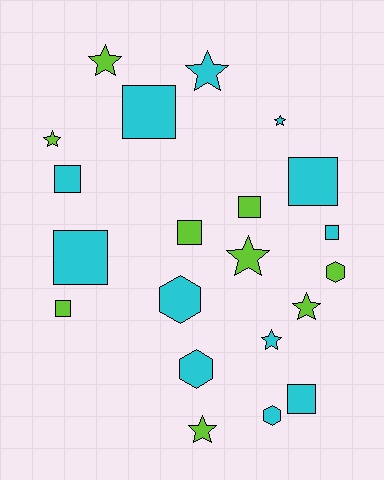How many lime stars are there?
There are 5 lime stars.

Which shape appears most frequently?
Square, with 9 objects.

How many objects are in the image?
There are 21 objects.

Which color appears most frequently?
Cyan, with 12 objects.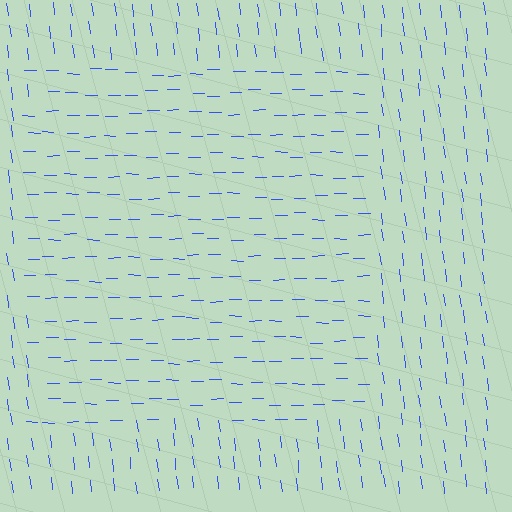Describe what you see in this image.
The image is filled with small blue line segments. A rectangle region in the image has lines oriented differently from the surrounding lines, creating a visible texture boundary.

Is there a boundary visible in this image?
Yes, there is a texture boundary formed by a change in line orientation.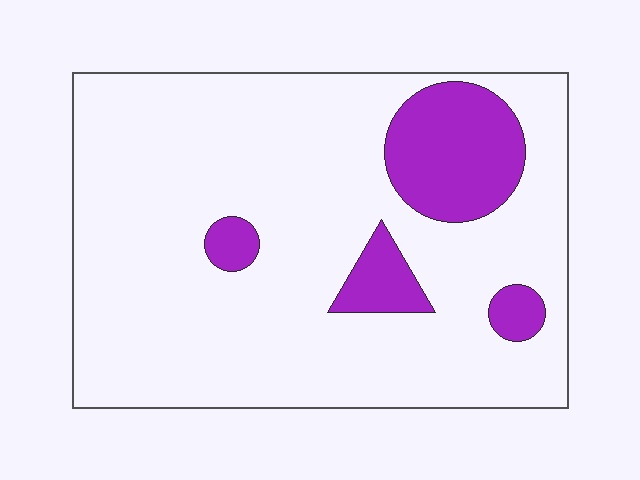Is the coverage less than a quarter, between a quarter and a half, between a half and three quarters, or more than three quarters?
Less than a quarter.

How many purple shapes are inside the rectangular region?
4.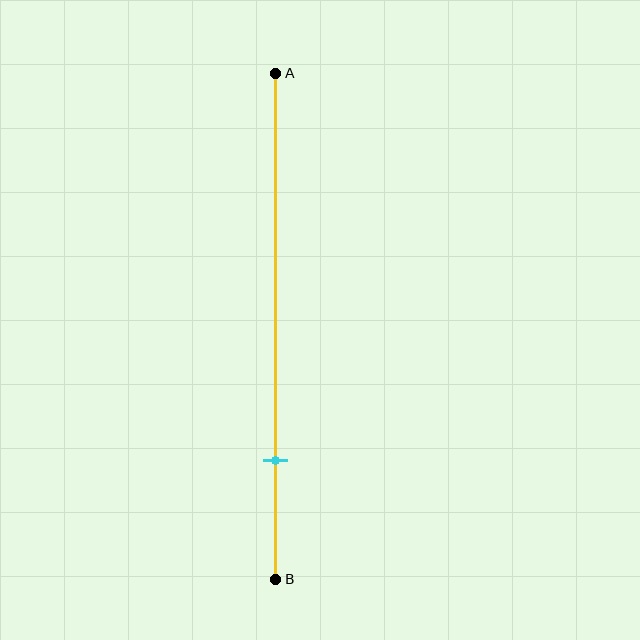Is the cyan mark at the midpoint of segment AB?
No, the mark is at about 75% from A, not at the 50% midpoint.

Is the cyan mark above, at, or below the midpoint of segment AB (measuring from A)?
The cyan mark is below the midpoint of segment AB.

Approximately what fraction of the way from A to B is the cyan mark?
The cyan mark is approximately 75% of the way from A to B.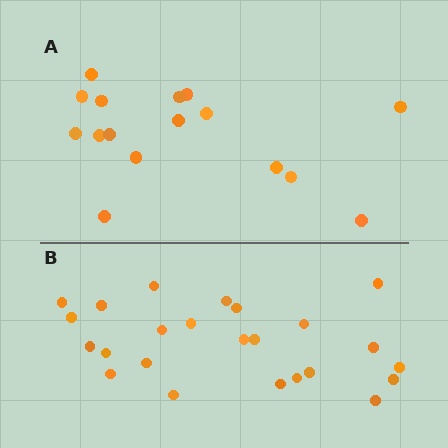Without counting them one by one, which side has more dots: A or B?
Region B (the bottom region) has more dots.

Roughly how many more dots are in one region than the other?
Region B has roughly 8 or so more dots than region A.